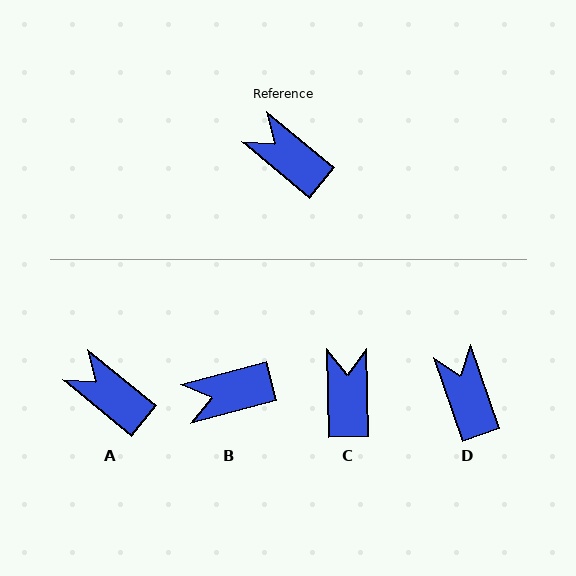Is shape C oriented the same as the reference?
No, it is off by about 50 degrees.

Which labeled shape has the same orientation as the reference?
A.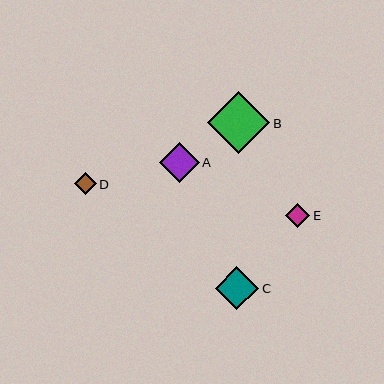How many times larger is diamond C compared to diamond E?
Diamond C is approximately 1.8 times the size of diamond E.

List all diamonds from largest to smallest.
From largest to smallest: B, C, A, E, D.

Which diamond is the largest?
Diamond B is the largest with a size of approximately 63 pixels.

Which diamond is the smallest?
Diamond D is the smallest with a size of approximately 22 pixels.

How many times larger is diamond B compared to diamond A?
Diamond B is approximately 1.6 times the size of diamond A.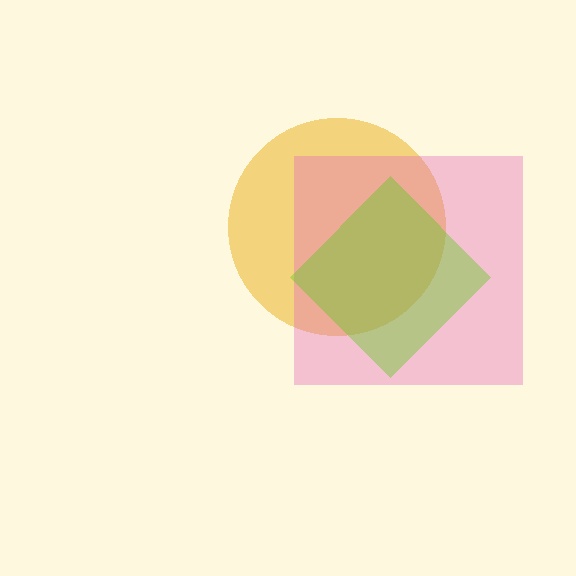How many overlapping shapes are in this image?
There are 3 overlapping shapes in the image.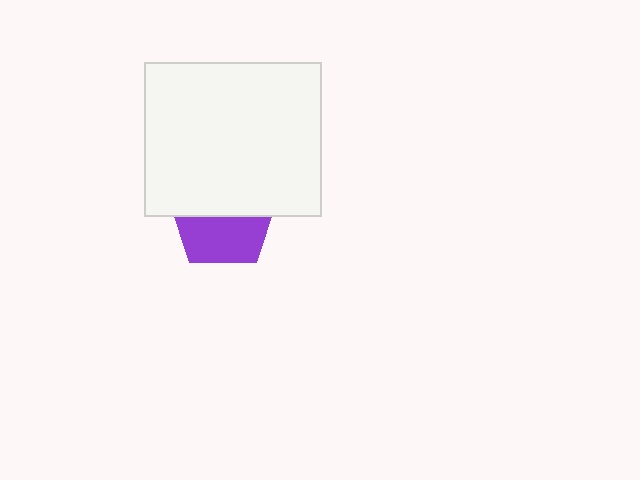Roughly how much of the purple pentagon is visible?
About half of it is visible (roughly 48%).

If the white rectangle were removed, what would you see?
You would see the complete purple pentagon.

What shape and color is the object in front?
The object in front is a white rectangle.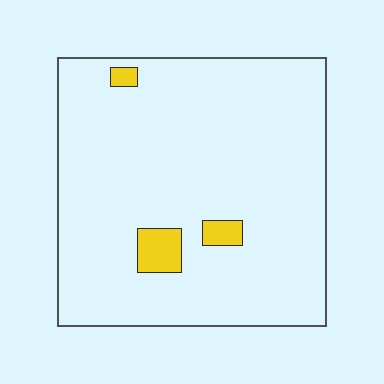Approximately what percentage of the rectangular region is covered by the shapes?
Approximately 5%.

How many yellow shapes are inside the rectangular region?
3.